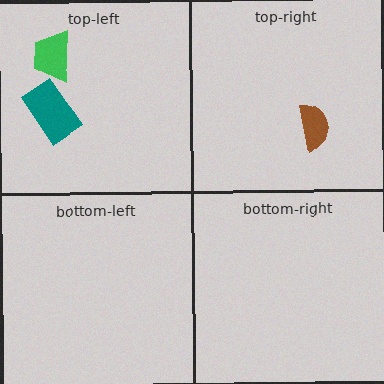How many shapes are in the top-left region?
2.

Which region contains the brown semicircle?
The top-right region.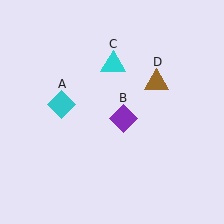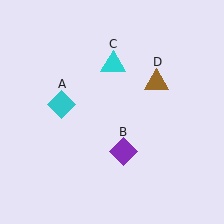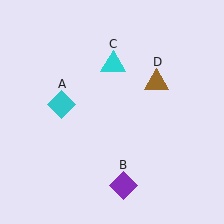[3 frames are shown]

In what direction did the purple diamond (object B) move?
The purple diamond (object B) moved down.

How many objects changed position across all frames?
1 object changed position: purple diamond (object B).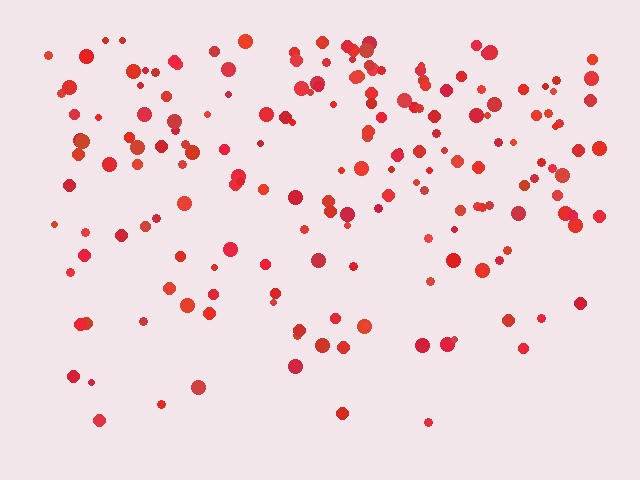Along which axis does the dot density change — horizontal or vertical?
Vertical.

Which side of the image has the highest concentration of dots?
The top.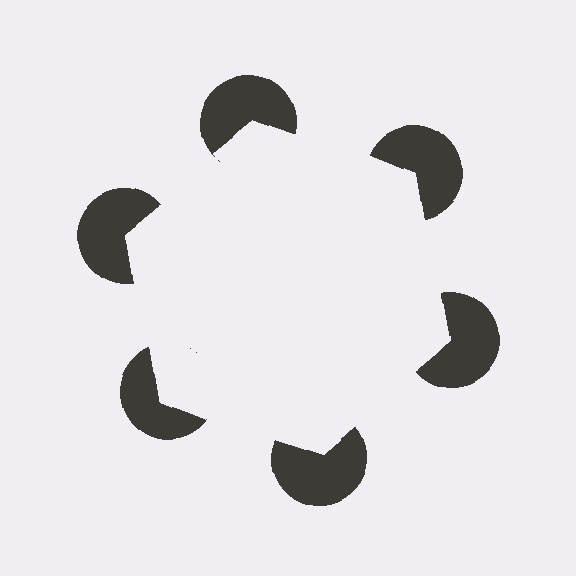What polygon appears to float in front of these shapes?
An illusory hexagon — its edges are inferred from the aligned wedge cuts in the pac-man discs, not physically drawn.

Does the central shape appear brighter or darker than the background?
It typically appears slightly brighter than the background, even though no actual brightness change is drawn.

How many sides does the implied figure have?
6 sides.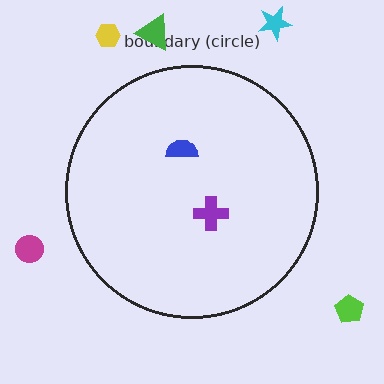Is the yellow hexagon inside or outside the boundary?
Outside.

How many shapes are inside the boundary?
2 inside, 5 outside.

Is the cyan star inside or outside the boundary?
Outside.